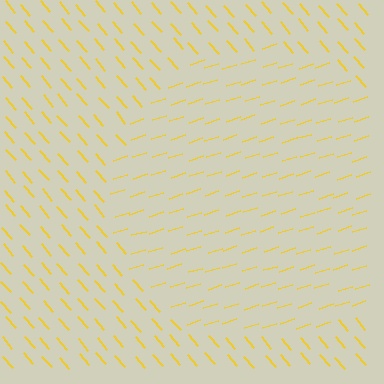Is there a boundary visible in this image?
Yes, there is a texture boundary formed by a change in line orientation.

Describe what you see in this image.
The image is filled with small yellow line segments. A circle region in the image has lines oriented differently from the surrounding lines, creating a visible texture boundary.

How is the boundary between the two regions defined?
The boundary is defined purely by a change in line orientation (approximately 67 degrees difference). All lines are the same color and thickness.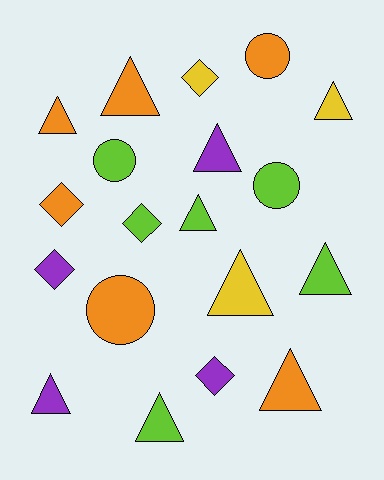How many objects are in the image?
There are 19 objects.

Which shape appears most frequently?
Triangle, with 10 objects.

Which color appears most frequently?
Lime, with 6 objects.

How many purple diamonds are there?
There are 2 purple diamonds.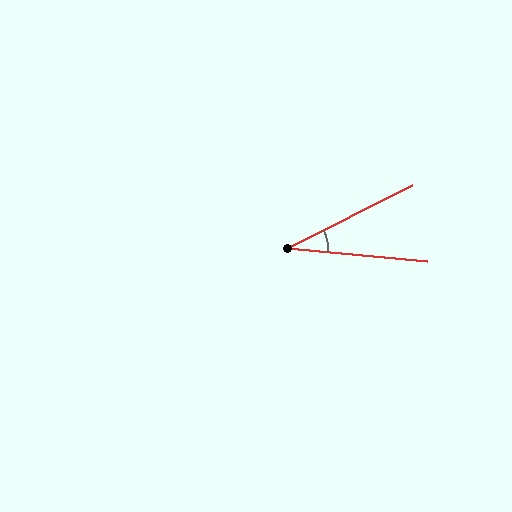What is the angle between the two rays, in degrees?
Approximately 32 degrees.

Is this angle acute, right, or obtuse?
It is acute.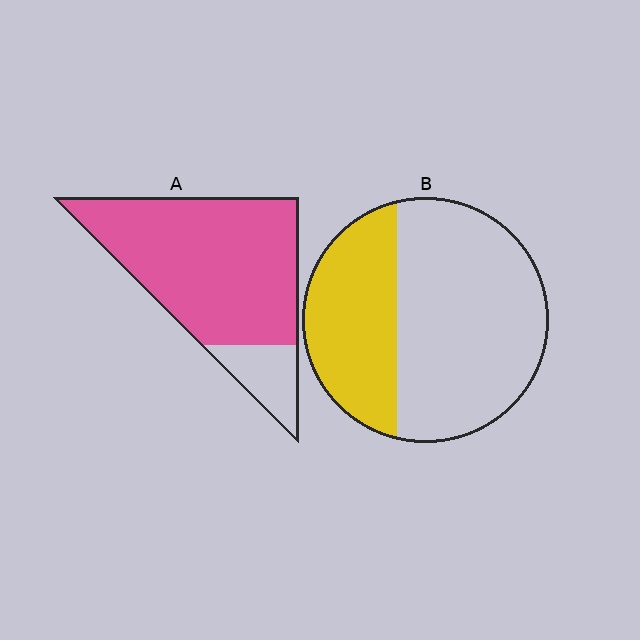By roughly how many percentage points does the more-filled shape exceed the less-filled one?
By roughly 50 percentage points (A over B).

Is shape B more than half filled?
No.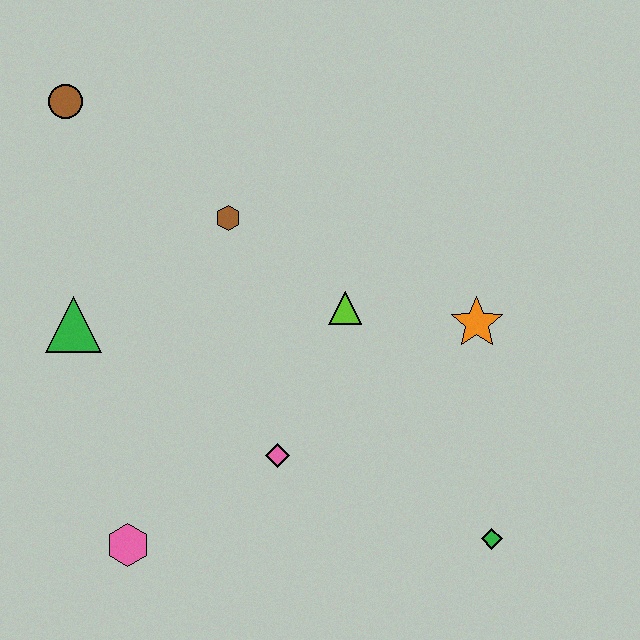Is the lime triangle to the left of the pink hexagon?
No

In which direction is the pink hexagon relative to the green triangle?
The pink hexagon is below the green triangle.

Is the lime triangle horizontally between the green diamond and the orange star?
No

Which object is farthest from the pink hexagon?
The brown circle is farthest from the pink hexagon.